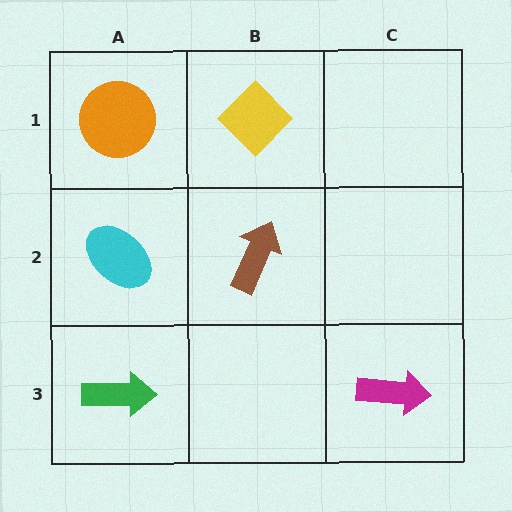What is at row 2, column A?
A cyan ellipse.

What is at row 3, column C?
A magenta arrow.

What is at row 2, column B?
A brown arrow.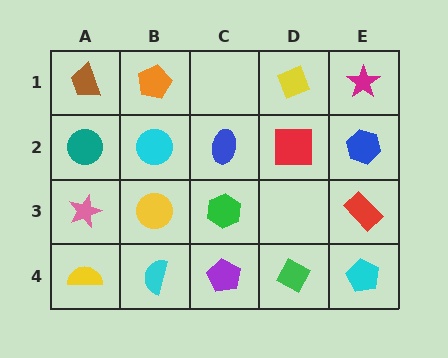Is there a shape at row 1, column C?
No, that cell is empty.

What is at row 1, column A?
A brown trapezoid.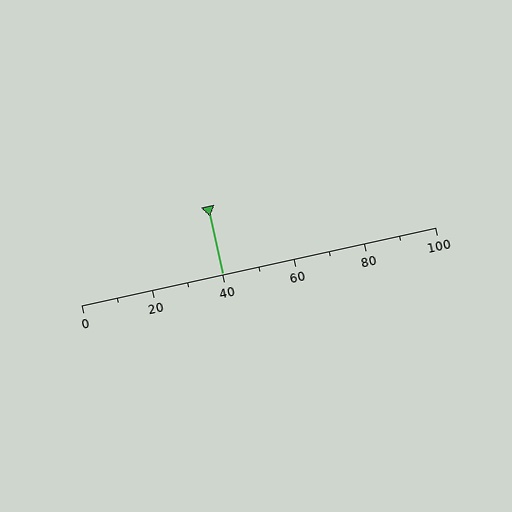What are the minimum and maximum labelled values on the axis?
The axis runs from 0 to 100.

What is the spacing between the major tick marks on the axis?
The major ticks are spaced 20 apart.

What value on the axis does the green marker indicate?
The marker indicates approximately 40.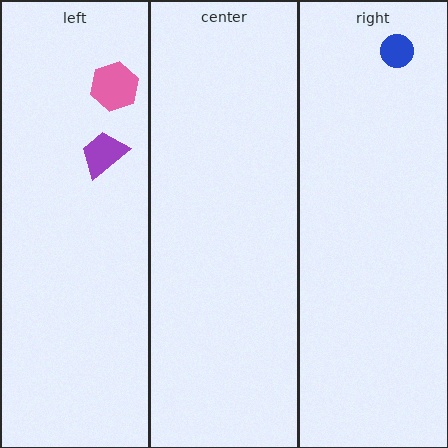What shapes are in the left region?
The pink hexagon, the purple trapezoid.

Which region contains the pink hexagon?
The left region.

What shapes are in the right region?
The blue circle.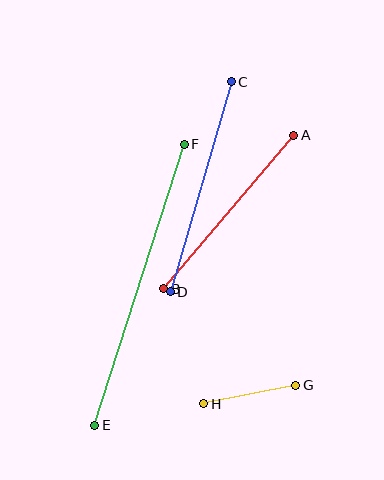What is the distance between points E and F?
The distance is approximately 295 pixels.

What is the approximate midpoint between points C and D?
The midpoint is at approximately (201, 187) pixels.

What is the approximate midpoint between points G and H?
The midpoint is at approximately (250, 394) pixels.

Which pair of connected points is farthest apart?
Points E and F are farthest apart.